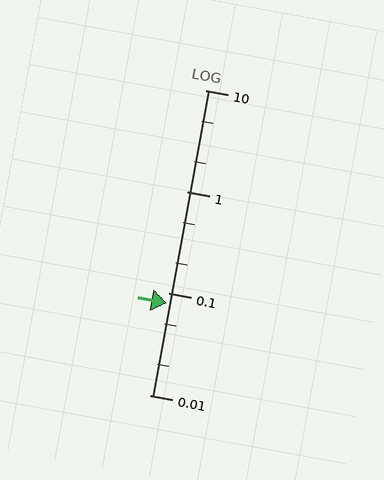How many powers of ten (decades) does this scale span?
The scale spans 3 decades, from 0.01 to 10.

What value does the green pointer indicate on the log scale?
The pointer indicates approximately 0.081.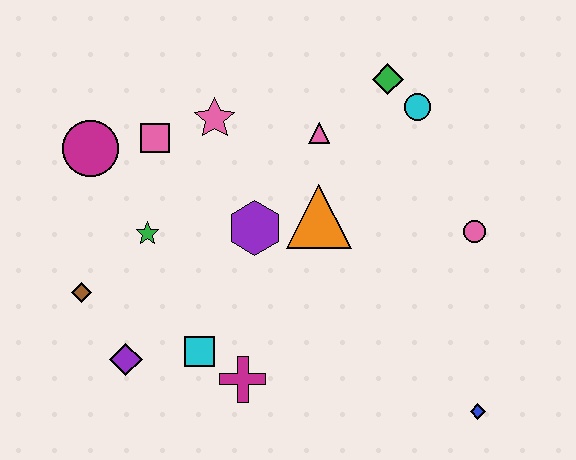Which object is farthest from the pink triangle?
The blue diamond is farthest from the pink triangle.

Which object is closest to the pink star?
The pink square is closest to the pink star.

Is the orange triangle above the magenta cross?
Yes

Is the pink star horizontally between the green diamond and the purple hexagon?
No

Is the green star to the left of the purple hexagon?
Yes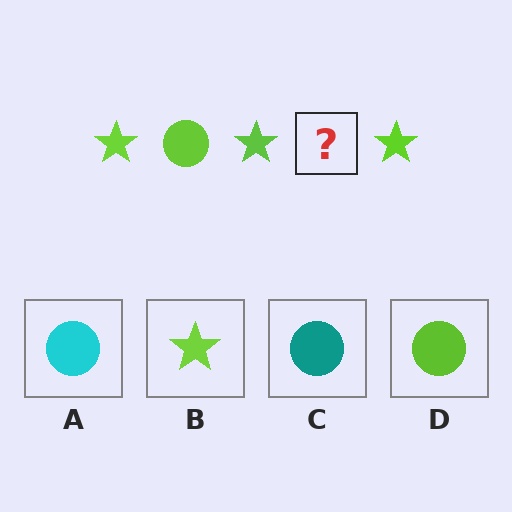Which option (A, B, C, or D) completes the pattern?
D.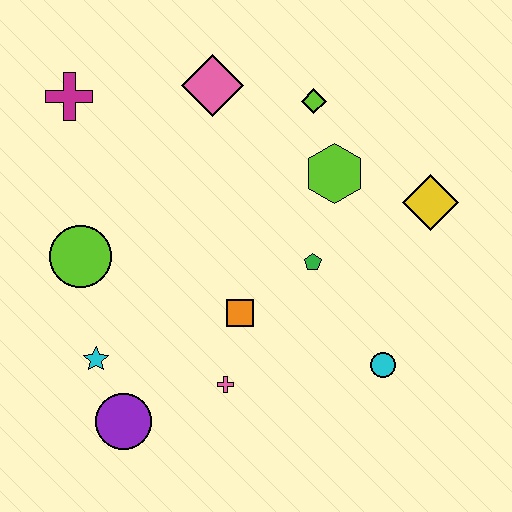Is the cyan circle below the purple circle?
No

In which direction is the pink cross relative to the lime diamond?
The pink cross is below the lime diamond.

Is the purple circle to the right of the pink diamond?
No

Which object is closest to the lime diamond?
The lime hexagon is closest to the lime diamond.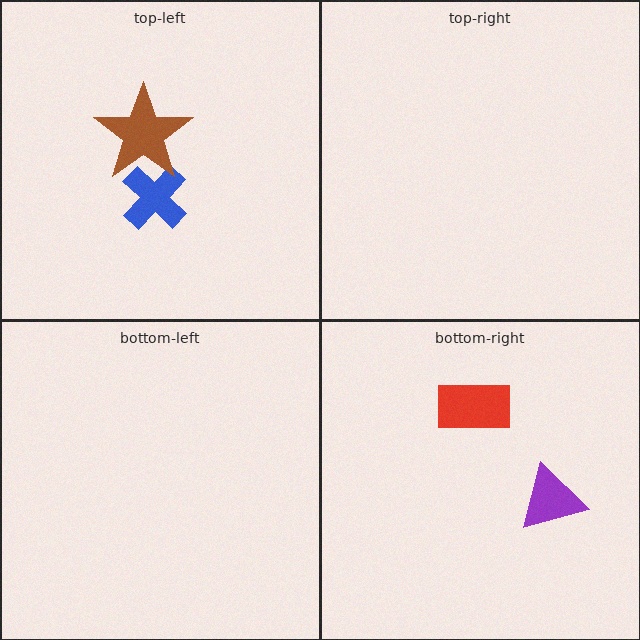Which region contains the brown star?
The top-left region.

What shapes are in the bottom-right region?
The red rectangle, the purple triangle.